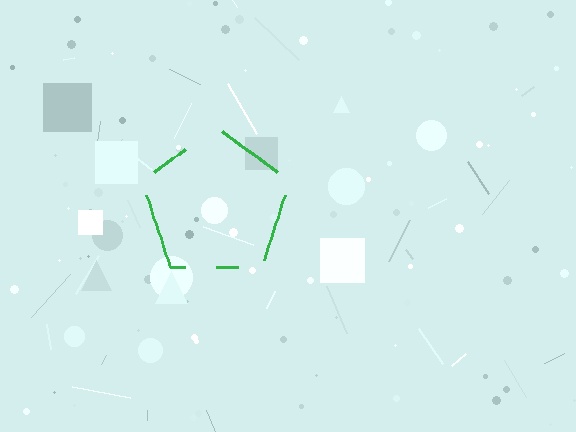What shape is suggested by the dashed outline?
The dashed outline suggests a pentagon.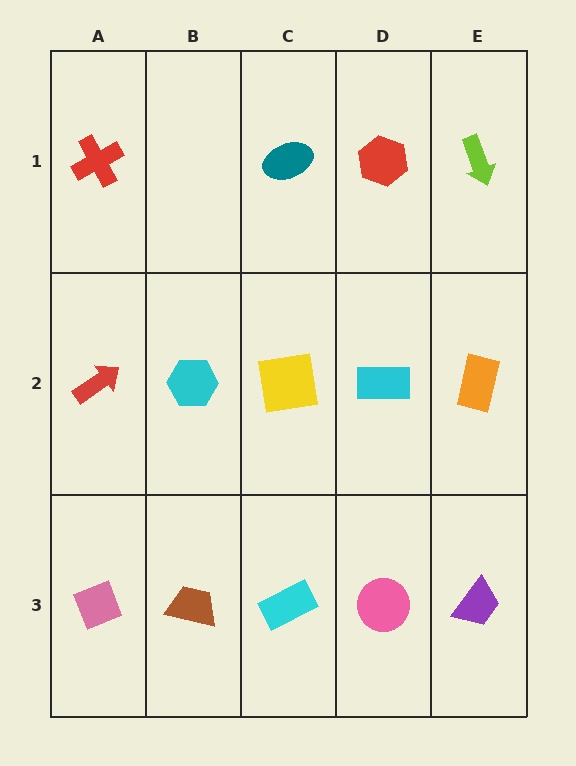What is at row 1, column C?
A teal ellipse.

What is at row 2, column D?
A cyan rectangle.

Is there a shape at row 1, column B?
No, that cell is empty.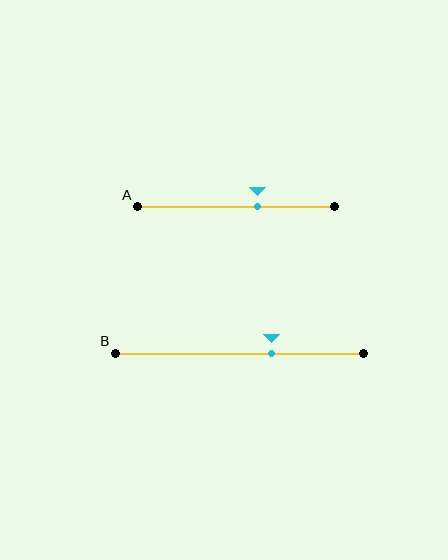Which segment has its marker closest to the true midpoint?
Segment A has its marker closest to the true midpoint.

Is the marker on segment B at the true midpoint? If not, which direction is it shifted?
No, the marker on segment B is shifted to the right by about 13% of the segment length.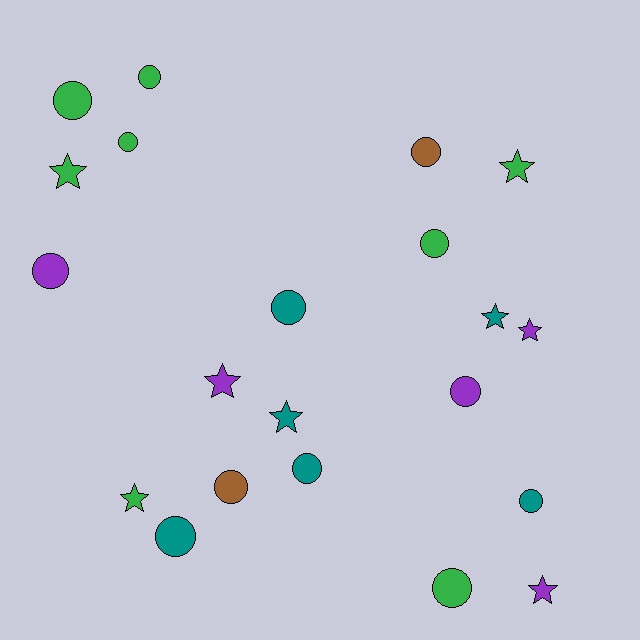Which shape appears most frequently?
Circle, with 13 objects.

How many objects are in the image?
There are 21 objects.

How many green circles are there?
There are 5 green circles.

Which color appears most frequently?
Green, with 8 objects.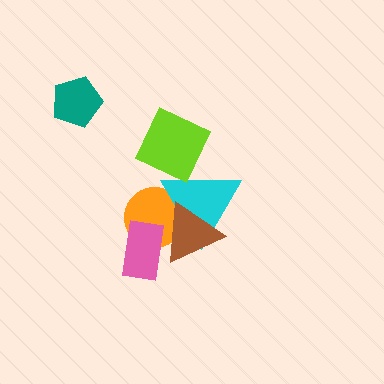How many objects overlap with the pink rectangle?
2 objects overlap with the pink rectangle.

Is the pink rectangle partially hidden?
Yes, it is partially covered by another shape.